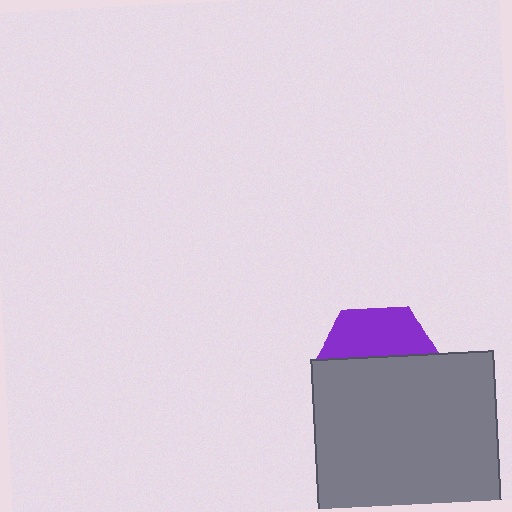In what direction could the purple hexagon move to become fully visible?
The purple hexagon could move up. That would shift it out from behind the gray rectangle entirely.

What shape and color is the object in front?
The object in front is a gray rectangle.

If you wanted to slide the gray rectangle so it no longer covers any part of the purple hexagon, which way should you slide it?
Slide it down — that is the most direct way to separate the two shapes.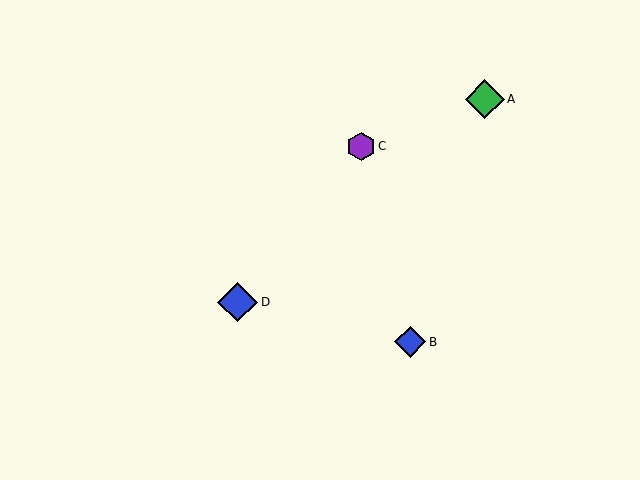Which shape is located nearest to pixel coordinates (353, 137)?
The purple hexagon (labeled C) at (361, 146) is nearest to that location.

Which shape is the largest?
The blue diamond (labeled D) is the largest.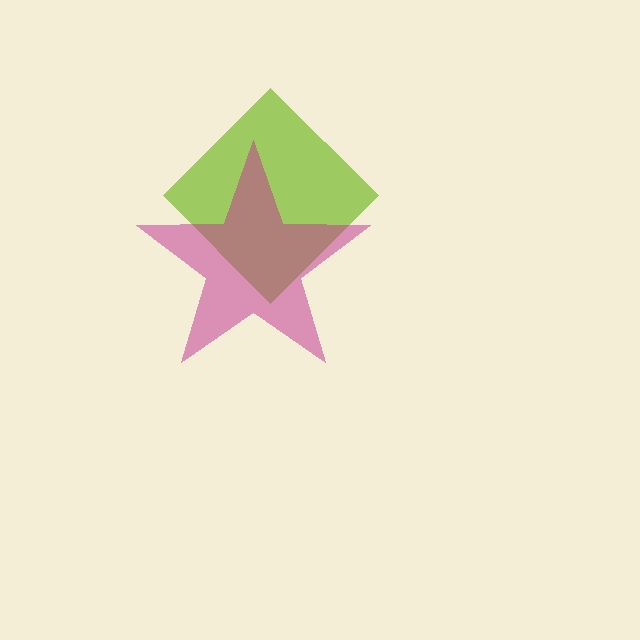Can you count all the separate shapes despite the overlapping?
Yes, there are 2 separate shapes.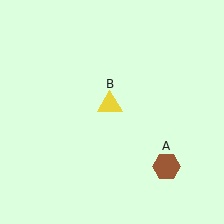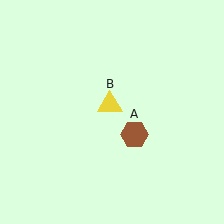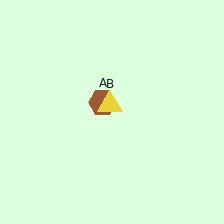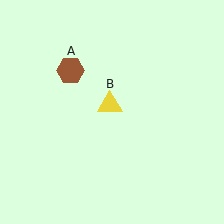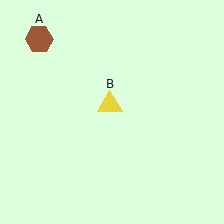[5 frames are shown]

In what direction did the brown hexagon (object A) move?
The brown hexagon (object A) moved up and to the left.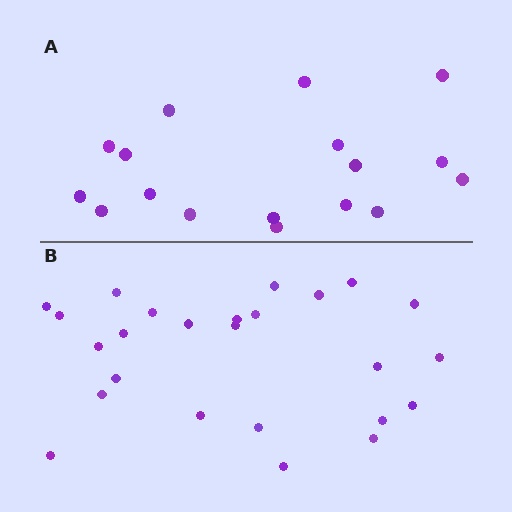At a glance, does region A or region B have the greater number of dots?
Region B (the bottom region) has more dots.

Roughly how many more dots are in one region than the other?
Region B has roughly 8 or so more dots than region A.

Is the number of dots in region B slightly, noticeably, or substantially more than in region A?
Region B has substantially more. The ratio is roughly 1.5 to 1.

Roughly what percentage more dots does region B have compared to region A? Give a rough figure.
About 45% more.